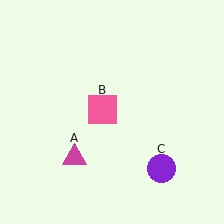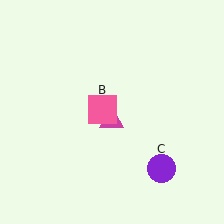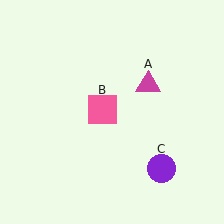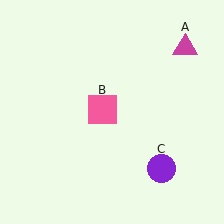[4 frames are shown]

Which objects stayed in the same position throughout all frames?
Pink square (object B) and purple circle (object C) remained stationary.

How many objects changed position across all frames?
1 object changed position: magenta triangle (object A).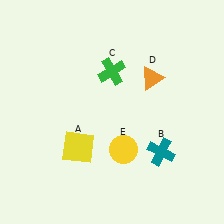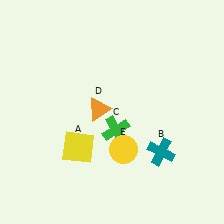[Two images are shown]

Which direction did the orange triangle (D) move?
The orange triangle (D) moved left.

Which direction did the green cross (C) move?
The green cross (C) moved down.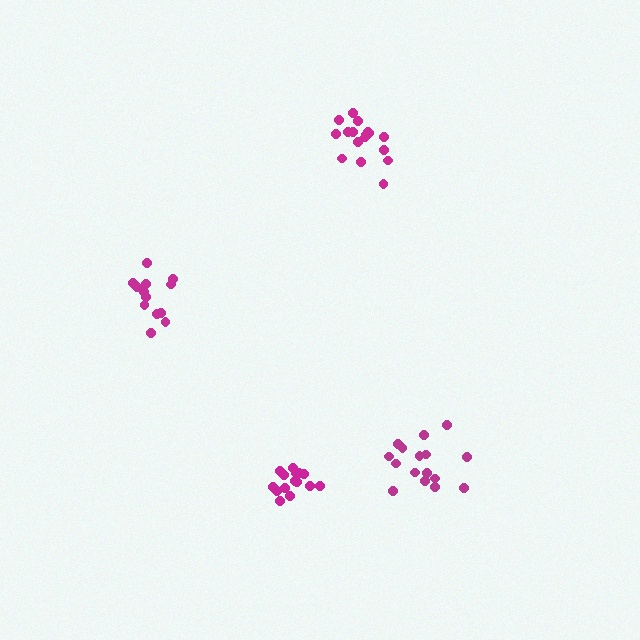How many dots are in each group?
Group 1: 17 dots, Group 2: 16 dots, Group 3: 13 dots, Group 4: 16 dots (62 total).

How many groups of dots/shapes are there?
There are 4 groups.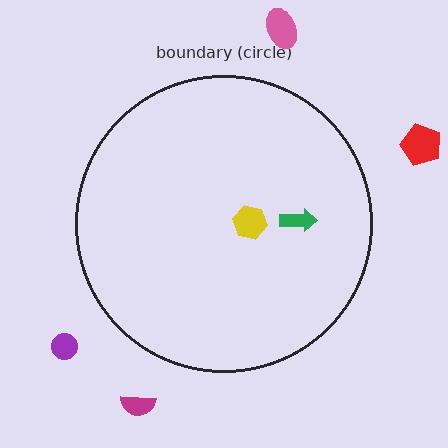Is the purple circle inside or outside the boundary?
Outside.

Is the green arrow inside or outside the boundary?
Inside.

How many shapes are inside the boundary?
2 inside, 4 outside.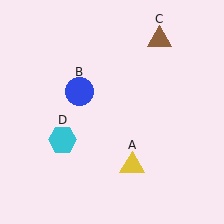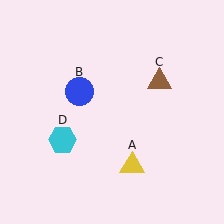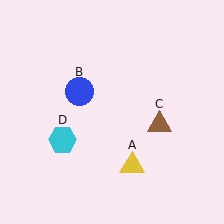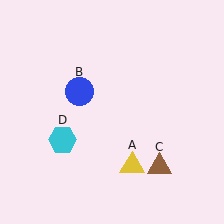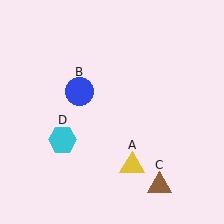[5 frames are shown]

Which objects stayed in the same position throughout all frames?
Yellow triangle (object A) and blue circle (object B) and cyan hexagon (object D) remained stationary.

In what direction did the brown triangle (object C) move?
The brown triangle (object C) moved down.